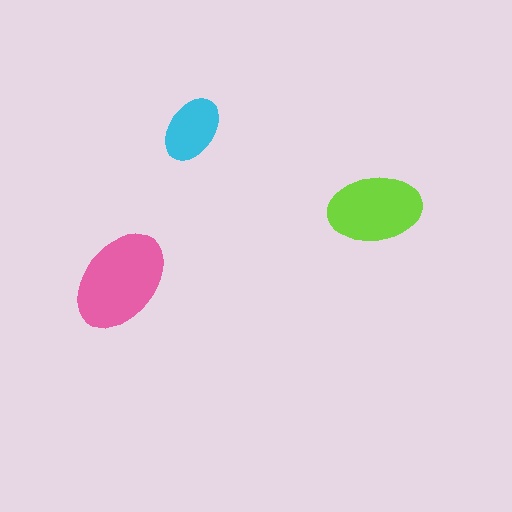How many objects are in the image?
There are 3 objects in the image.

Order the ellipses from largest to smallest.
the pink one, the lime one, the cyan one.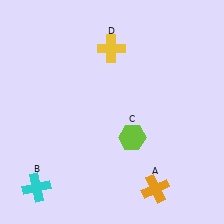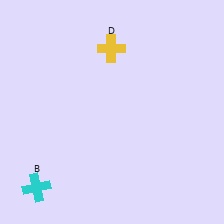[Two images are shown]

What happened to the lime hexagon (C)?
The lime hexagon (C) was removed in Image 2. It was in the bottom-right area of Image 1.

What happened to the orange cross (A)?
The orange cross (A) was removed in Image 2. It was in the bottom-right area of Image 1.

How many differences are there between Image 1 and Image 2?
There are 2 differences between the two images.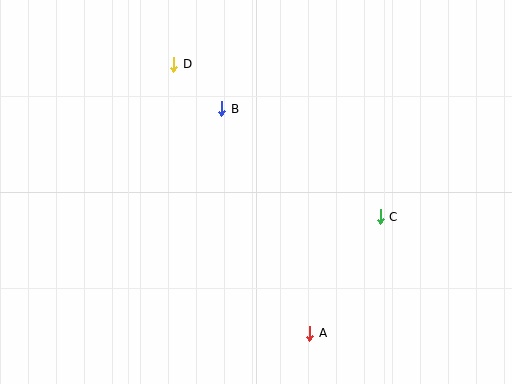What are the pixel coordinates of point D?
Point D is at (174, 64).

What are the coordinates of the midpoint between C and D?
The midpoint between C and D is at (277, 141).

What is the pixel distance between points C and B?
The distance between C and B is 192 pixels.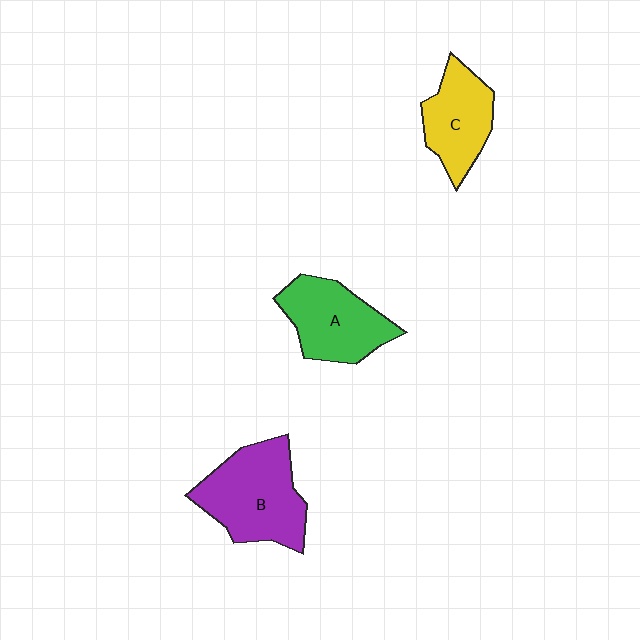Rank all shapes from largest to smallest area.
From largest to smallest: B (purple), A (green), C (yellow).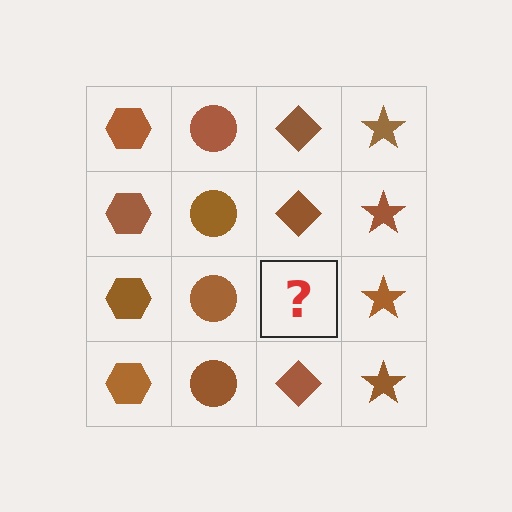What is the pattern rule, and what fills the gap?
The rule is that each column has a consistent shape. The gap should be filled with a brown diamond.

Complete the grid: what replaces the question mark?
The question mark should be replaced with a brown diamond.